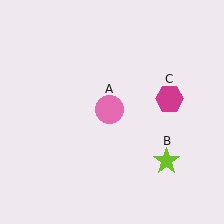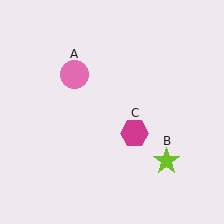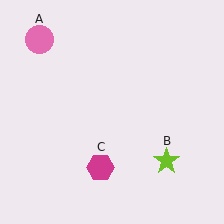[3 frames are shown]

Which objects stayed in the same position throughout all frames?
Lime star (object B) remained stationary.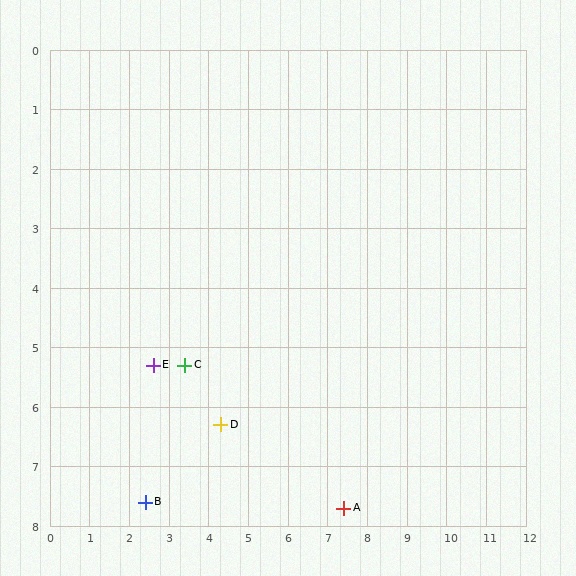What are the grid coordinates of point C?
Point C is at approximately (3.4, 5.3).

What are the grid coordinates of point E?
Point E is at approximately (2.6, 5.3).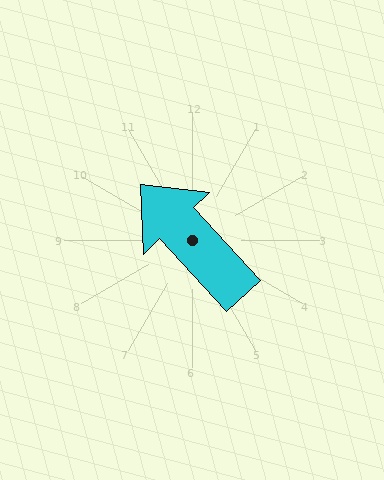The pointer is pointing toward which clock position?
Roughly 11 o'clock.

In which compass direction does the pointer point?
Northwest.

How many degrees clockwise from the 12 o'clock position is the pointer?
Approximately 317 degrees.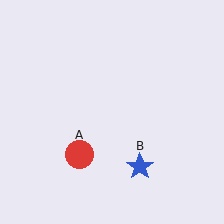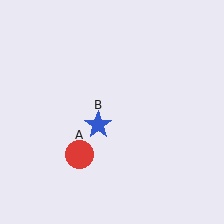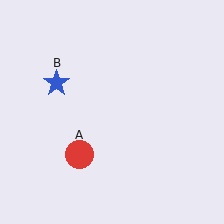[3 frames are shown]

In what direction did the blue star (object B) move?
The blue star (object B) moved up and to the left.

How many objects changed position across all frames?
1 object changed position: blue star (object B).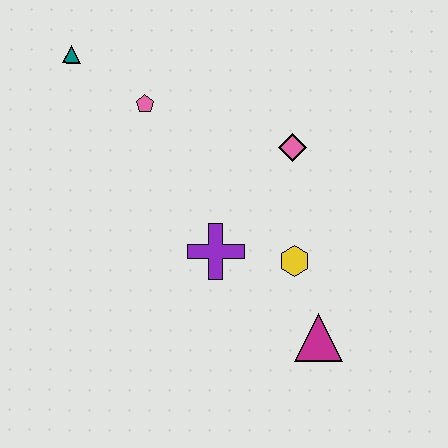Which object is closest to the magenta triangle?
The yellow hexagon is closest to the magenta triangle.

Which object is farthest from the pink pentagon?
The magenta triangle is farthest from the pink pentagon.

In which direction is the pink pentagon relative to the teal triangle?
The pink pentagon is to the right of the teal triangle.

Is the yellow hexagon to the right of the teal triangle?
Yes